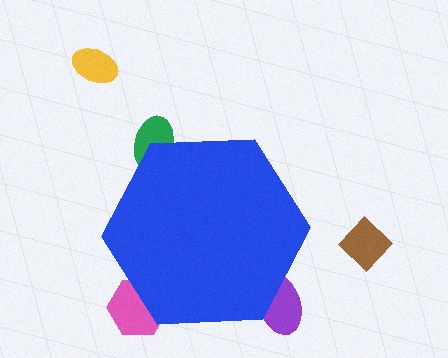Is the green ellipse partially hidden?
Yes, the green ellipse is partially hidden behind the blue hexagon.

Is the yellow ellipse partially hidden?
No, the yellow ellipse is fully visible.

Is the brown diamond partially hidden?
No, the brown diamond is fully visible.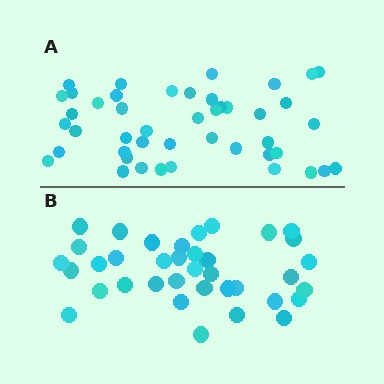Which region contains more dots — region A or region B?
Region A (the top region) has more dots.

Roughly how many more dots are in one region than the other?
Region A has roughly 8 or so more dots than region B.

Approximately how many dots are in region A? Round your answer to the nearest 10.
About 40 dots. (The exact count is 45, which rounds to 40.)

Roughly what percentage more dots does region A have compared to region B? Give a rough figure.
About 20% more.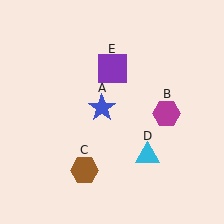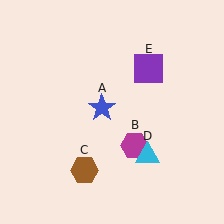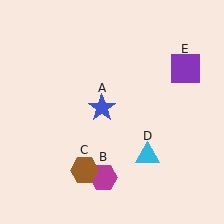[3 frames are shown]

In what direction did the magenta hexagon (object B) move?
The magenta hexagon (object B) moved down and to the left.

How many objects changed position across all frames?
2 objects changed position: magenta hexagon (object B), purple square (object E).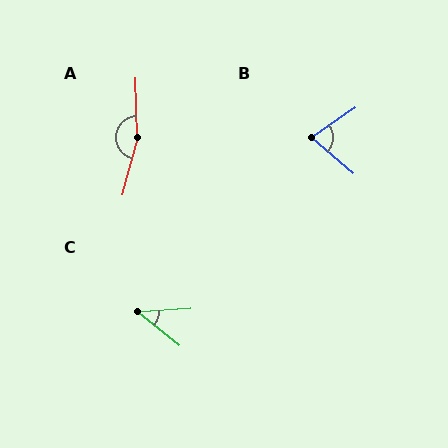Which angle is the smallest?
C, at approximately 42 degrees.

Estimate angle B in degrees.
Approximately 75 degrees.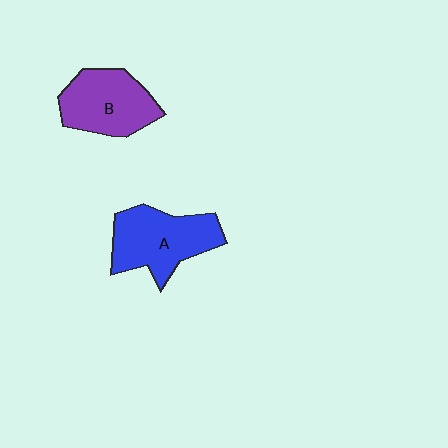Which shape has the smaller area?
Shape B (purple).